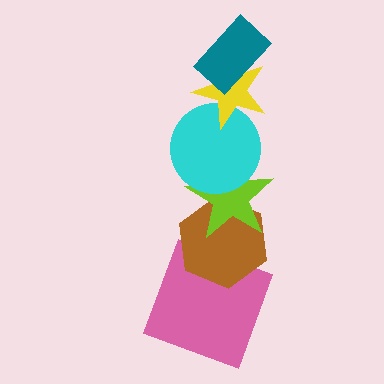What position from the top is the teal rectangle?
The teal rectangle is 1st from the top.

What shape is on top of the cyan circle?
The yellow star is on top of the cyan circle.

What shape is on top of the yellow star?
The teal rectangle is on top of the yellow star.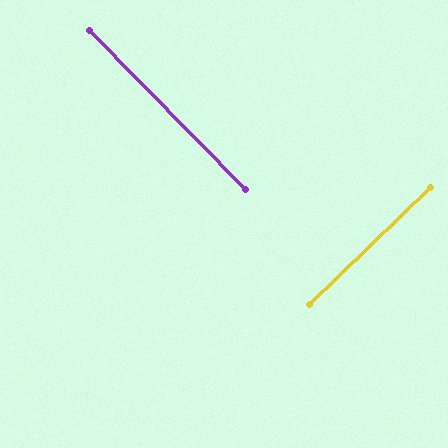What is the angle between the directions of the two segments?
Approximately 90 degrees.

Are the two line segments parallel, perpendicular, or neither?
Perpendicular — they meet at approximately 90°.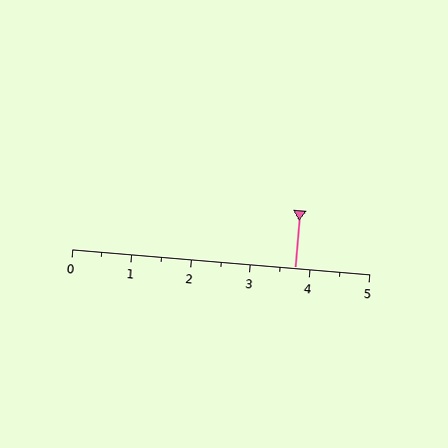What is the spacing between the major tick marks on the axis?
The major ticks are spaced 1 apart.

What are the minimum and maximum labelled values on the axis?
The axis runs from 0 to 5.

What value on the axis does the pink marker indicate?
The marker indicates approximately 3.8.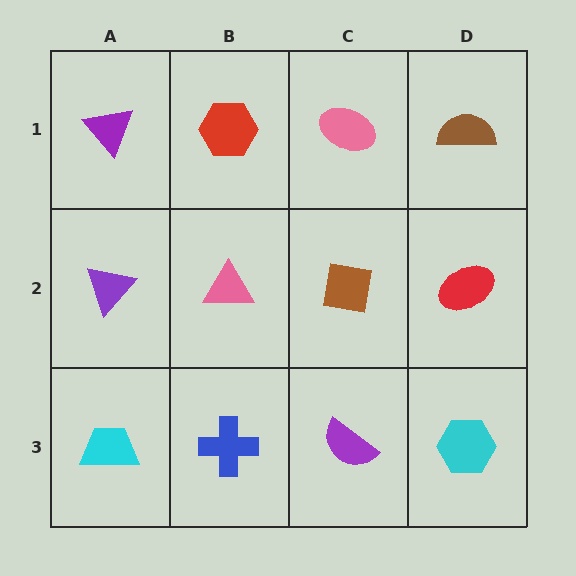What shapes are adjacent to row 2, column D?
A brown semicircle (row 1, column D), a cyan hexagon (row 3, column D), a brown square (row 2, column C).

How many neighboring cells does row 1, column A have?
2.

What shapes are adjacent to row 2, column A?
A purple triangle (row 1, column A), a cyan trapezoid (row 3, column A), a pink triangle (row 2, column B).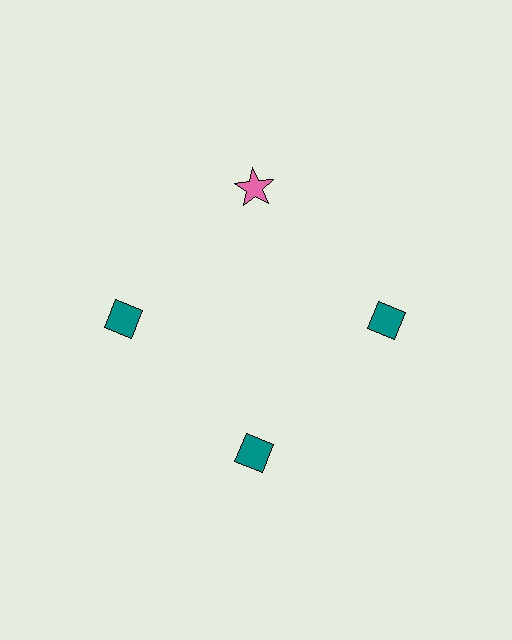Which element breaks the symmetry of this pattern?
The pink star at roughly the 12 o'clock position breaks the symmetry. All other shapes are teal diamonds.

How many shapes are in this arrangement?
There are 4 shapes arranged in a ring pattern.